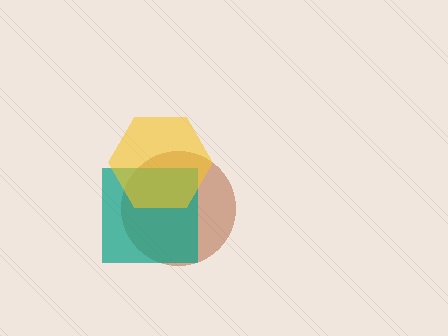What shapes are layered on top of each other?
The layered shapes are: a brown circle, a teal square, a yellow hexagon.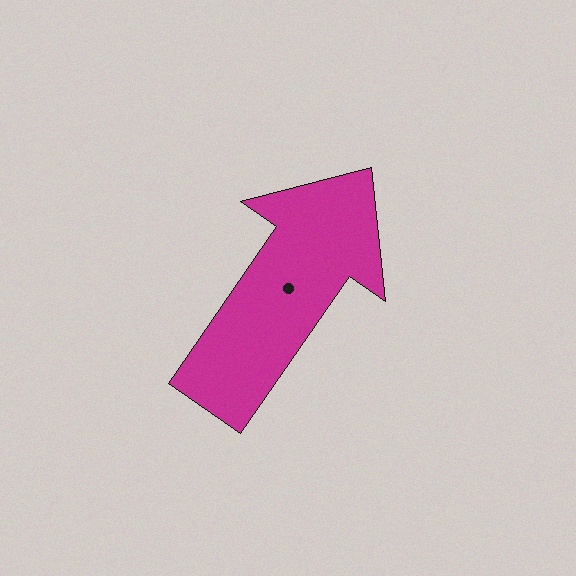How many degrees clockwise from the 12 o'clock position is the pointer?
Approximately 35 degrees.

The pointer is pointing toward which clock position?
Roughly 1 o'clock.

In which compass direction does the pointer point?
Northeast.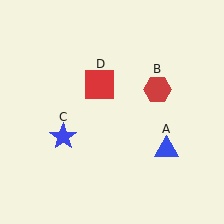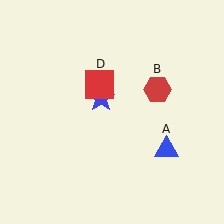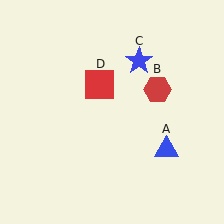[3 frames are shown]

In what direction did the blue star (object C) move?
The blue star (object C) moved up and to the right.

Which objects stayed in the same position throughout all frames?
Blue triangle (object A) and red hexagon (object B) and red square (object D) remained stationary.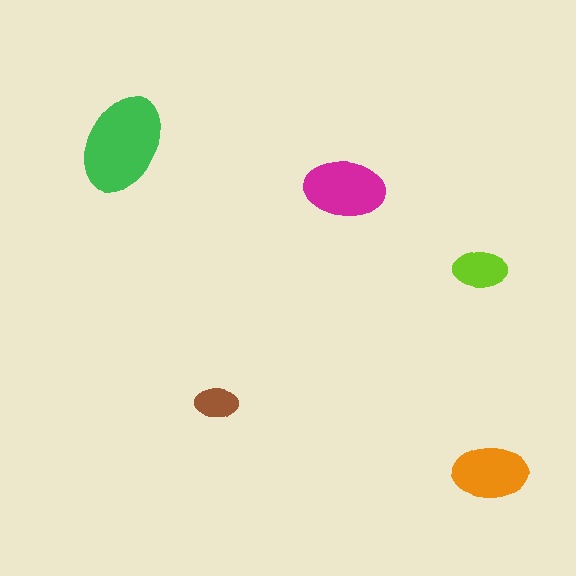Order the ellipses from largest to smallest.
the green one, the magenta one, the orange one, the lime one, the brown one.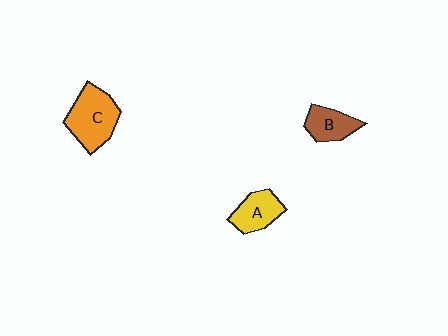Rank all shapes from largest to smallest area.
From largest to smallest: C (orange), A (yellow), B (brown).